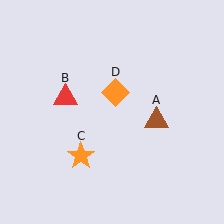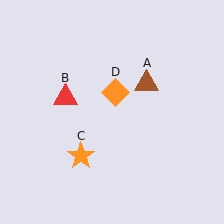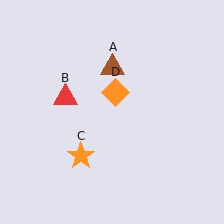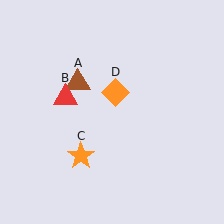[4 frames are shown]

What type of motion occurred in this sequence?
The brown triangle (object A) rotated counterclockwise around the center of the scene.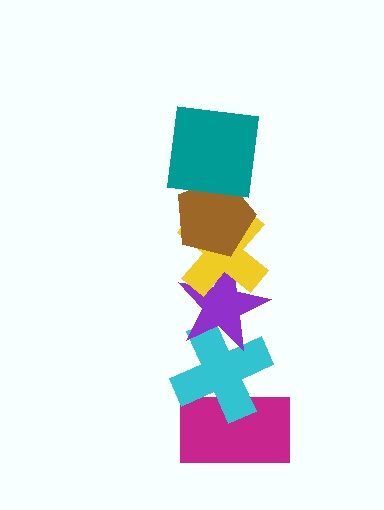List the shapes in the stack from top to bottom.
From top to bottom: the teal square, the brown pentagon, the yellow cross, the purple star, the cyan cross, the magenta rectangle.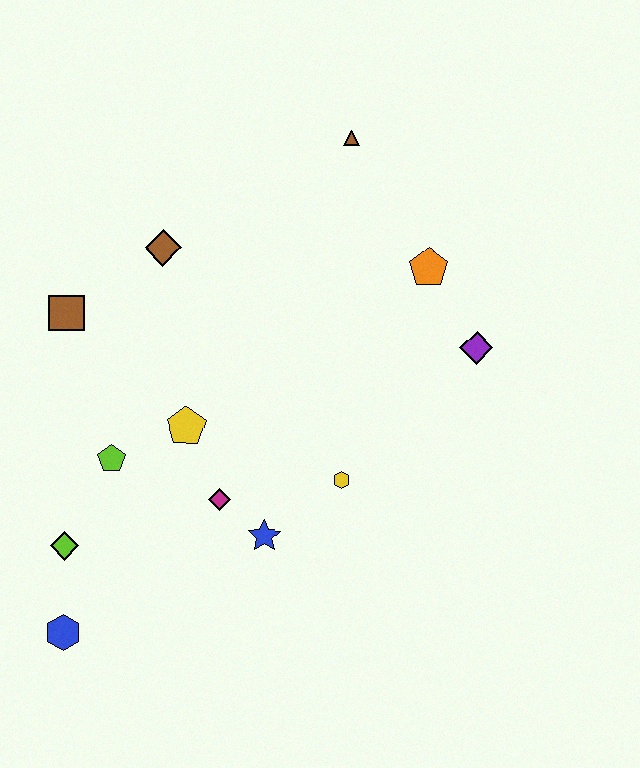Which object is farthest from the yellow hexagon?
The brown triangle is farthest from the yellow hexagon.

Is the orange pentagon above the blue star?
Yes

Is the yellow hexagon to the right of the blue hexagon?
Yes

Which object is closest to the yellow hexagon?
The blue star is closest to the yellow hexagon.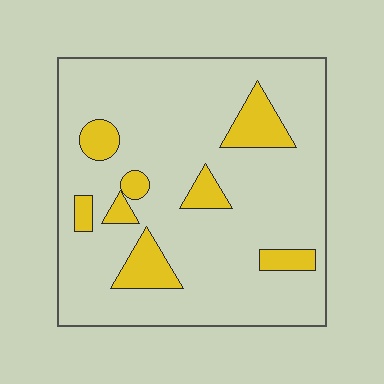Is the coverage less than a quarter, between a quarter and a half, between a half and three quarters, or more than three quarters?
Less than a quarter.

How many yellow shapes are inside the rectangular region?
8.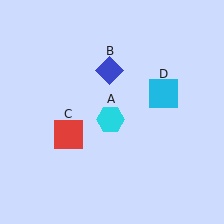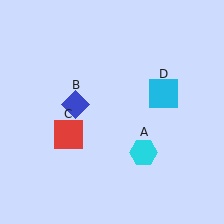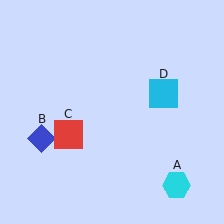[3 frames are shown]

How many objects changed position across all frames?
2 objects changed position: cyan hexagon (object A), blue diamond (object B).